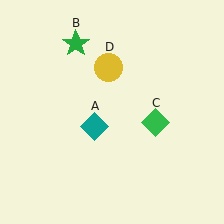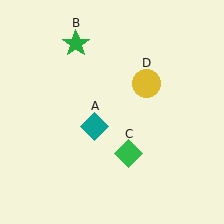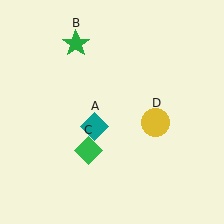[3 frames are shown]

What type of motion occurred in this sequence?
The green diamond (object C), yellow circle (object D) rotated clockwise around the center of the scene.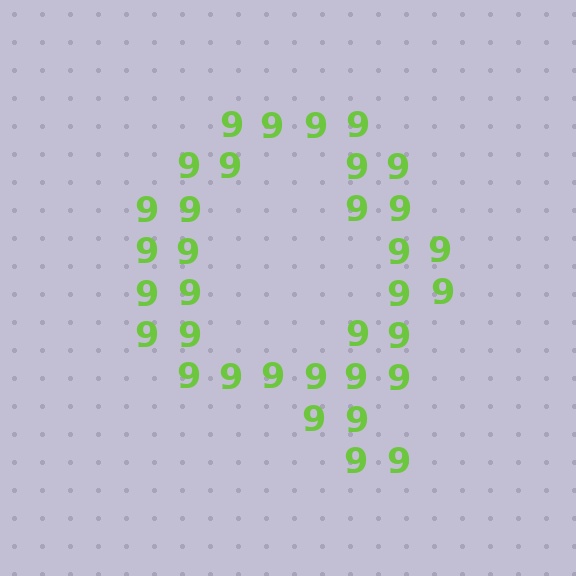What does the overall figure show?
The overall figure shows the letter Q.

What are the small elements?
The small elements are digit 9's.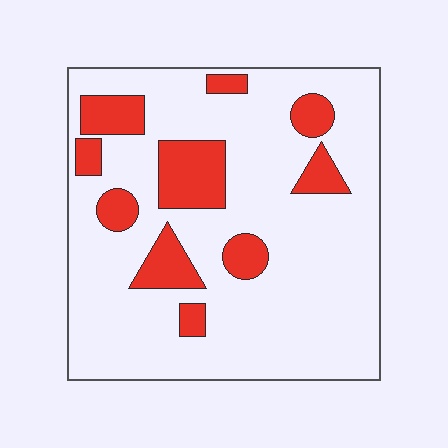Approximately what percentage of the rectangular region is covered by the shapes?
Approximately 20%.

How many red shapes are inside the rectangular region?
10.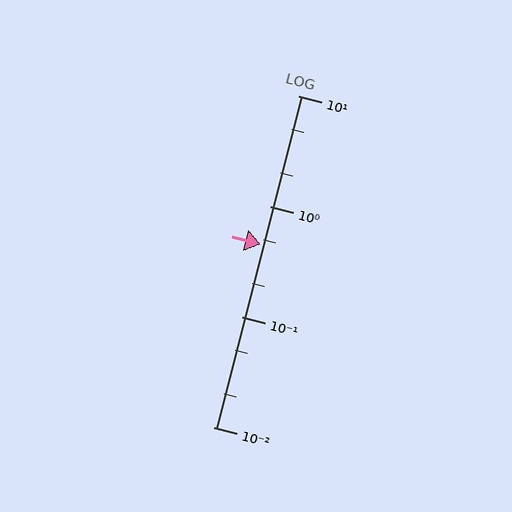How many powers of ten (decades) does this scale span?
The scale spans 3 decades, from 0.01 to 10.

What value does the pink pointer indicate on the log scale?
The pointer indicates approximately 0.45.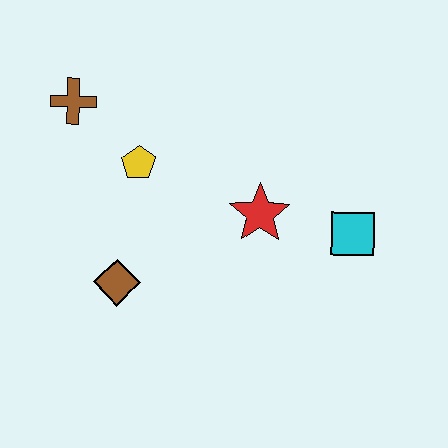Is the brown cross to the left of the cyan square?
Yes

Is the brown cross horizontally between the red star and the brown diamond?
No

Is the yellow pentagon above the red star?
Yes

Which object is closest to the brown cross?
The yellow pentagon is closest to the brown cross.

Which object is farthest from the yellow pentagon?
The cyan square is farthest from the yellow pentagon.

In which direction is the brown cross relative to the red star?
The brown cross is to the left of the red star.